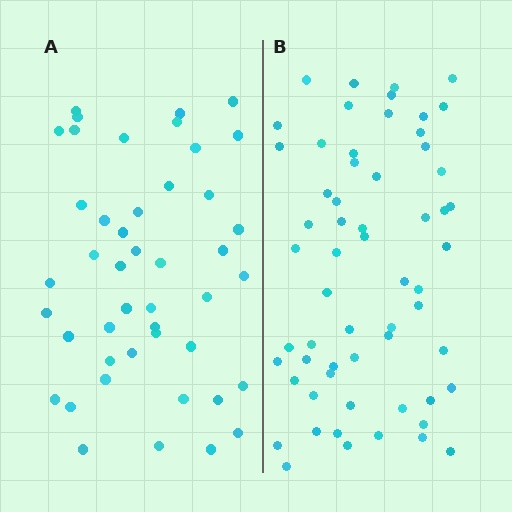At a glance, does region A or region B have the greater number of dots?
Region B (the right region) has more dots.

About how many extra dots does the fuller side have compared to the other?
Region B has approximately 15 more dots than region A.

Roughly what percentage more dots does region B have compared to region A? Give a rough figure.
About 35% more.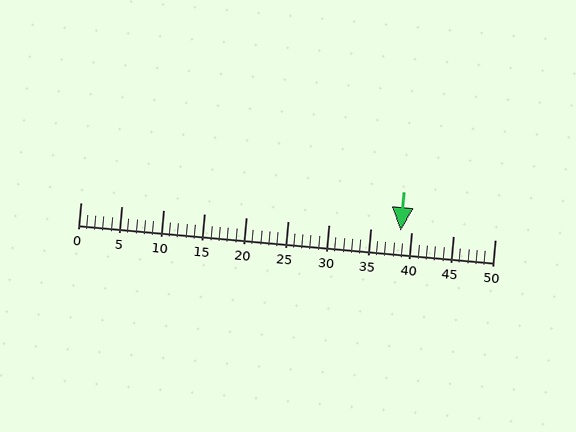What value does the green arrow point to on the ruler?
The green arrow points to approximately 39.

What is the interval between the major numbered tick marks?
The major tick marks are spaced 5 units apart.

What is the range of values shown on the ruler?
The ruler shows values from 0 to 50.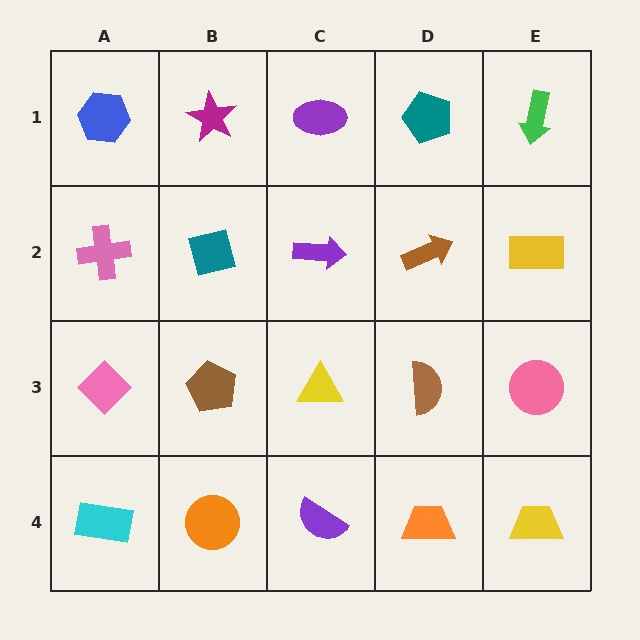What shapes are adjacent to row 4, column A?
A pink diamond (row 3, column A), an orange circle (row 4, column B).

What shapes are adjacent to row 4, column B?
A brown pentagon (row 3, column B), a cyan rectangle (row 4, column A), a purple semicircle (row 4, column C).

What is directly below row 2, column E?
A pink circle.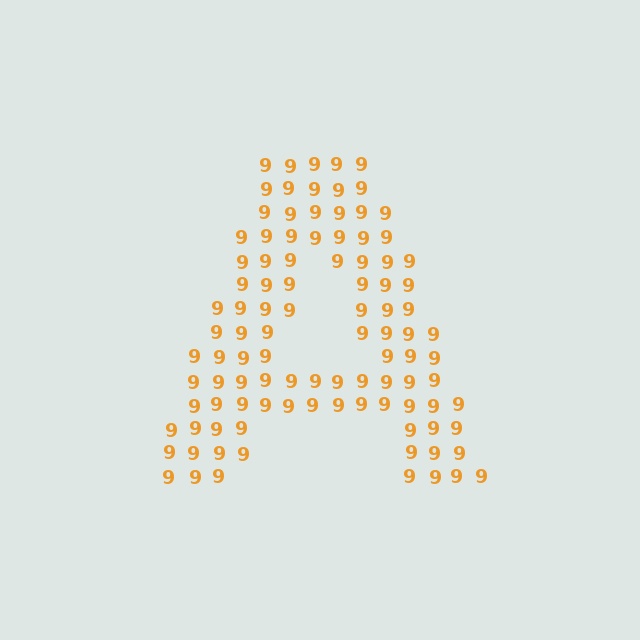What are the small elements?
The small elements are digit 9's.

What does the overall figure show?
The overall figure shows the letter A.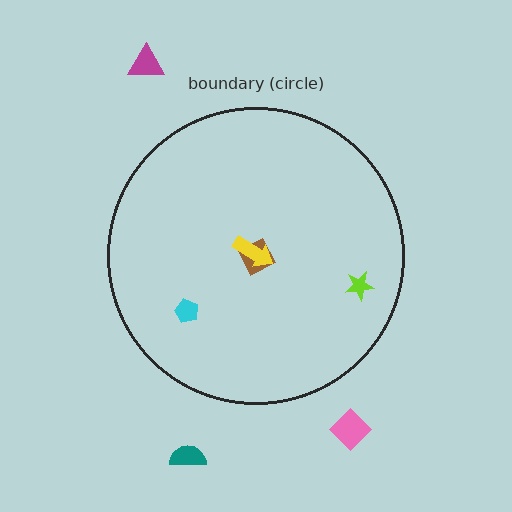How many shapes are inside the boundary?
4 inside, 3 outside.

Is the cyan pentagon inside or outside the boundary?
Inside.